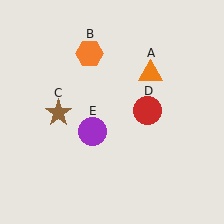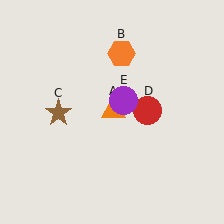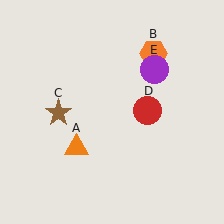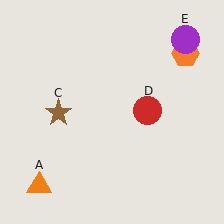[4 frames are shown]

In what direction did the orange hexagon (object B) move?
The orange hexagon (object B) moved right.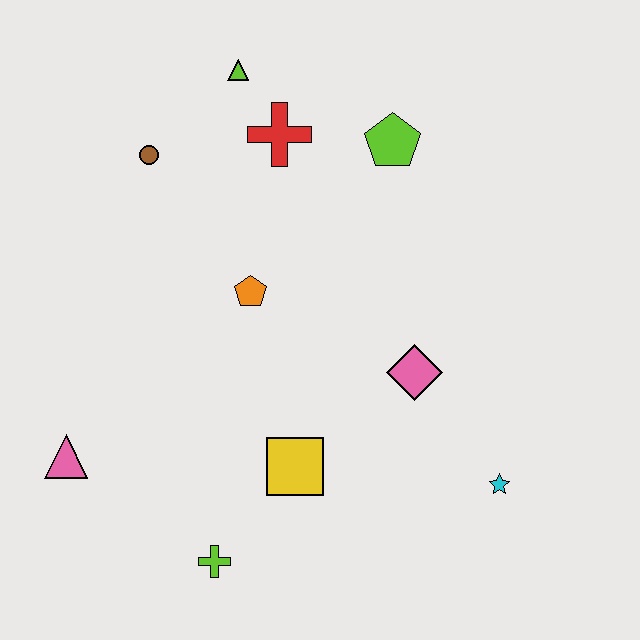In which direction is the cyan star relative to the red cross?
The cyan star is below the red cross.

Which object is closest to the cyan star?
The pink diamond is closest to the cyan star.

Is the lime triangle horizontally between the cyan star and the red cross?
No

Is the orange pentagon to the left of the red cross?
Yes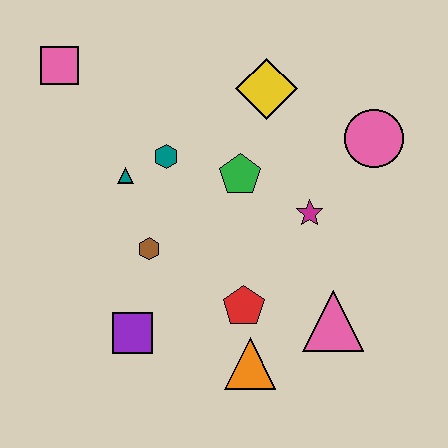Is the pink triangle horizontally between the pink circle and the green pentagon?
Yes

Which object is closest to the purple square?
The brown hexagon is closest to the purple square.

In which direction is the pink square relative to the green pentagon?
The pink square is to the left of the green pentagon.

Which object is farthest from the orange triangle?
The pink square is farthest from the orange triangle.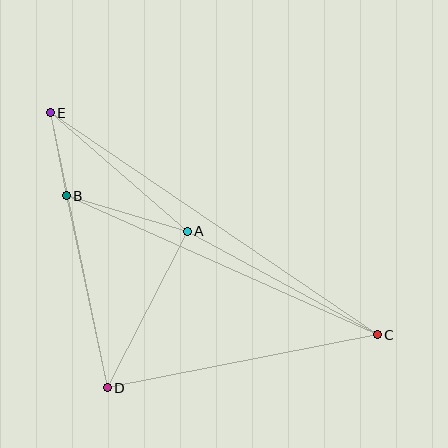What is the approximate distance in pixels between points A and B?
The distance between A and B is approximately 126 pixels.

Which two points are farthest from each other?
Points C and E are farthest from each other.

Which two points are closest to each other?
Points B and E are closest to each other.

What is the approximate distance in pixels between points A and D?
The distance between A and D is approximately 176 pixels.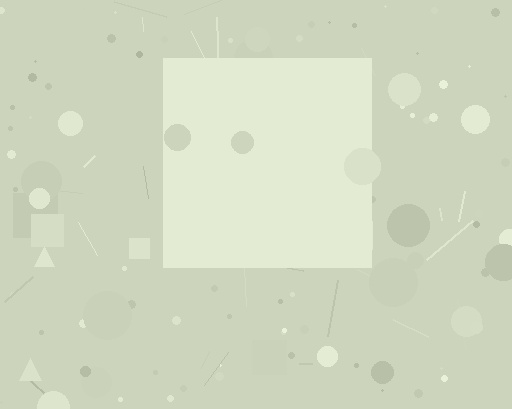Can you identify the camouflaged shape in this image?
The camouflaged shape is a square.